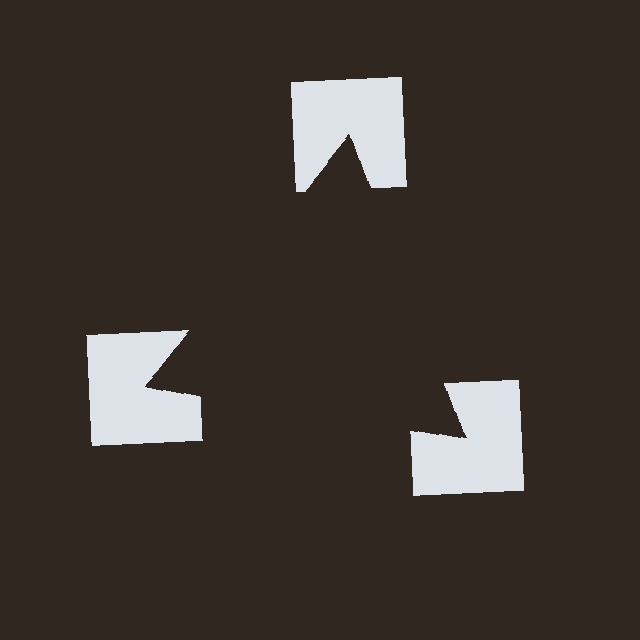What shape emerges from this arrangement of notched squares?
An illusory triangle — its edges are inferred from the aligned wedge cuts in the notched squares, not physically drawn.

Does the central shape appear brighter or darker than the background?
It typically appears slightly darker than the background, even though no actual brightness change is drawn.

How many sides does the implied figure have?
3 sides.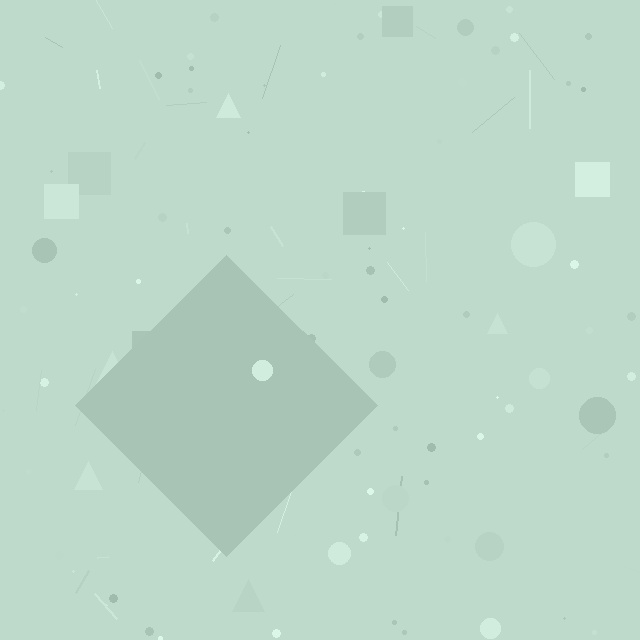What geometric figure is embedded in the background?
A diamond is embedded in the background.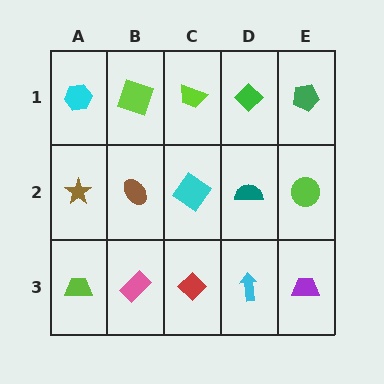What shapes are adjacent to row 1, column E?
A lime circle (row 2, column E), a green diamond (row 1, column D).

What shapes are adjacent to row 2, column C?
A lime trapezoid (row 1, column C), a red diamond (row 3, column C), a brown ellipse (row 2, column B), a teal semicircle (row 2, column D).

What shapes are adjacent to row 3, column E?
A lime circle (row 2, column E), a cyan arrow (row 3, column D).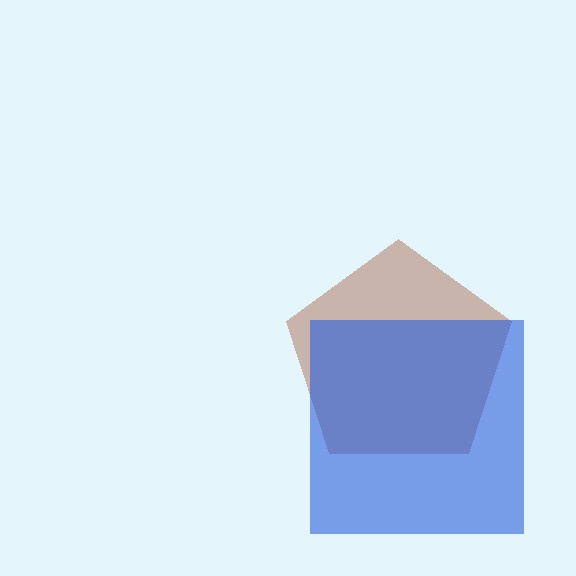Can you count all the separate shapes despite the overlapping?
Yes, there are 2 separate shapes.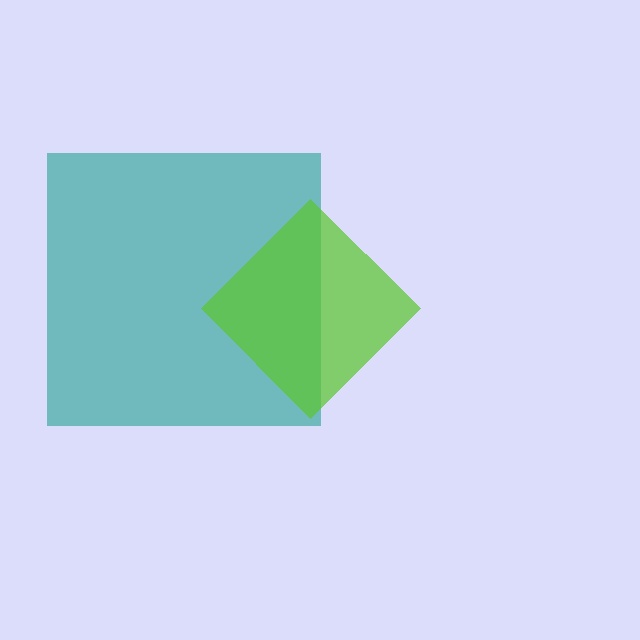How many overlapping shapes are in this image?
There are 2 overlapping shapes in the image.